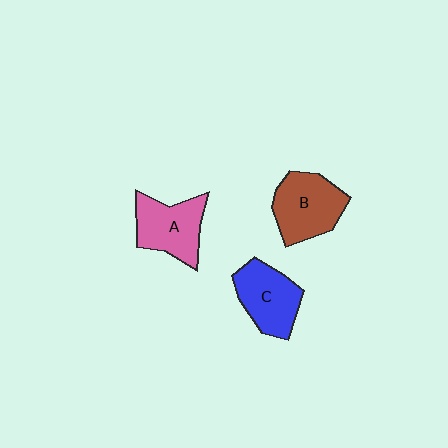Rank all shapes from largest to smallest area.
From largest to smallest: B (brown), A (pink), C (blue).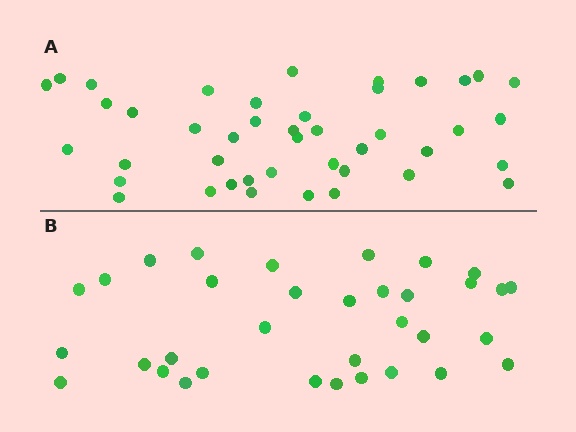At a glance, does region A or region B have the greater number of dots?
Region A (the top region) has more dots.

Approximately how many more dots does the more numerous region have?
Region A has roughly 8 or so more dots than region B.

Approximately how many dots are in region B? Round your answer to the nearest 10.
About 30 dots. (The exact count is 34, which rounds to 30.)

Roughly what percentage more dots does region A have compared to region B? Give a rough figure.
About 25% more.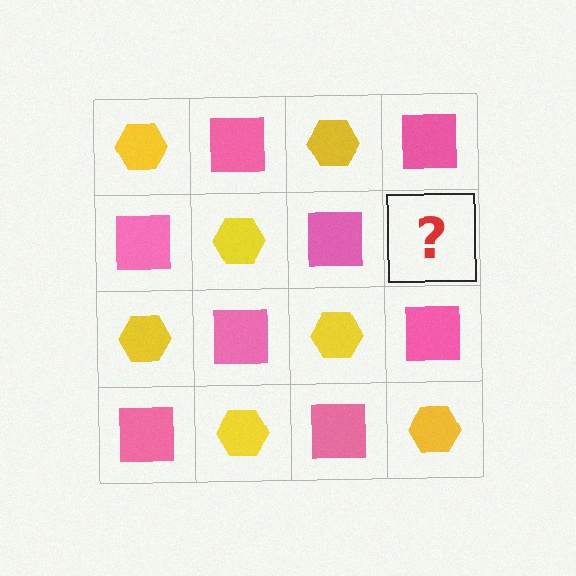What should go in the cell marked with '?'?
The missing cell should contain a yellow hexagon.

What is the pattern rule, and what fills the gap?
The rule is that it alternates yellow hexagon and pink square in a checkerboard pattern. The gap should be filled with a yellow hexagon.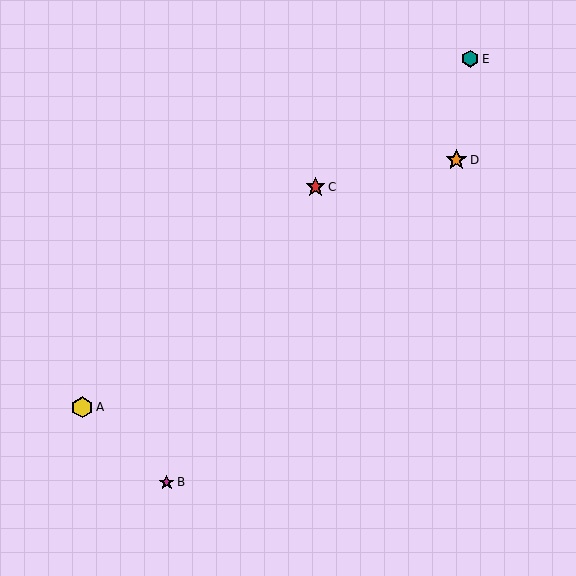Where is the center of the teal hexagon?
The center of the teal hexagon is at (470, 59).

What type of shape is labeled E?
Shape E is a teal hexagon.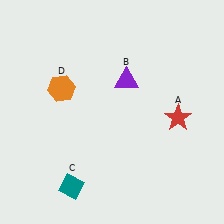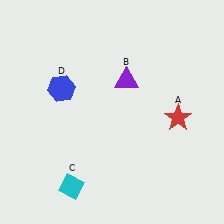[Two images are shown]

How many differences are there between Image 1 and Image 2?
There are 2 differences between the two images.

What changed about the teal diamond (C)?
In Image 1, C is teal. In Image 2, it changed to cyan.